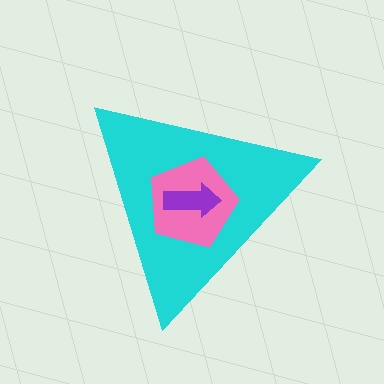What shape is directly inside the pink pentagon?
The purple arrow.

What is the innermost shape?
The purple arrow.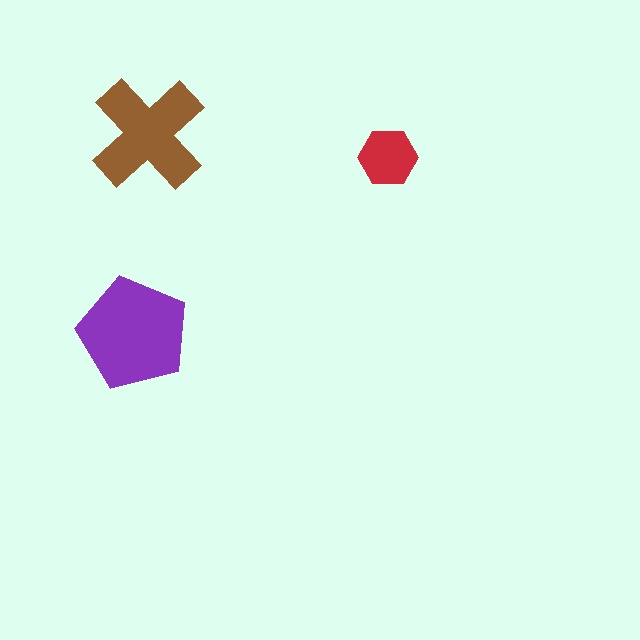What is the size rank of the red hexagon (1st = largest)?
3rd.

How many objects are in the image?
There are 3 objects in the image.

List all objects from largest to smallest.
The purple pentagon, the brown cross, the red hexagon.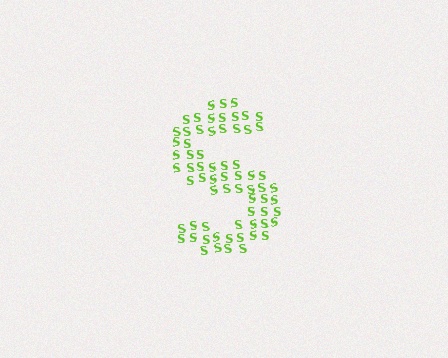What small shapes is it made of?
It is made of small letter S's.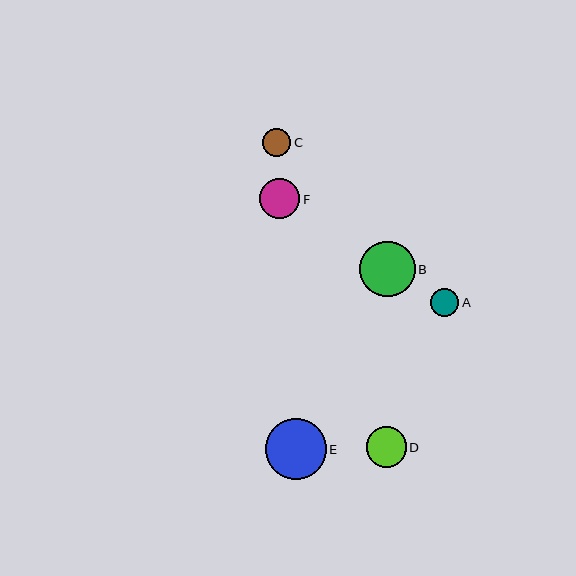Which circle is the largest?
Circle E is the largest with a size of approximately 61 pixels.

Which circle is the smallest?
Circle C is the smallest with a size of approximately 28 pixels.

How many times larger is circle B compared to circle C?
Circle B is approximately 2.0 times the size of circle C.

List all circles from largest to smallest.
From largest to smallest: E, B, F, D, A, C.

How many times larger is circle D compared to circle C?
Circle D is approximately 1.4 times the size of circle C.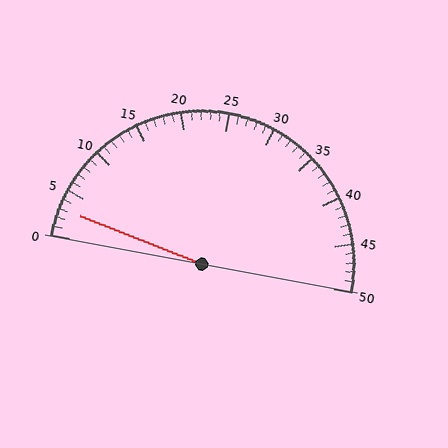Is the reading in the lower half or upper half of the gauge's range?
The reading is in the lower half of the range (0 to 50).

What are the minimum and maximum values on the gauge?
The gauge ranges from 0 to 50.